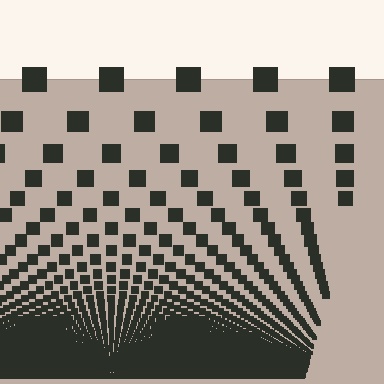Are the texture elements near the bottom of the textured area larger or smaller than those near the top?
Smaller. The gradient is inverted — elements near the bottom are smaller and denser.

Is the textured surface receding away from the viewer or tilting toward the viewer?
The surface appears to tilt toward the viewer. Texture elements get larger and sparser toward the top.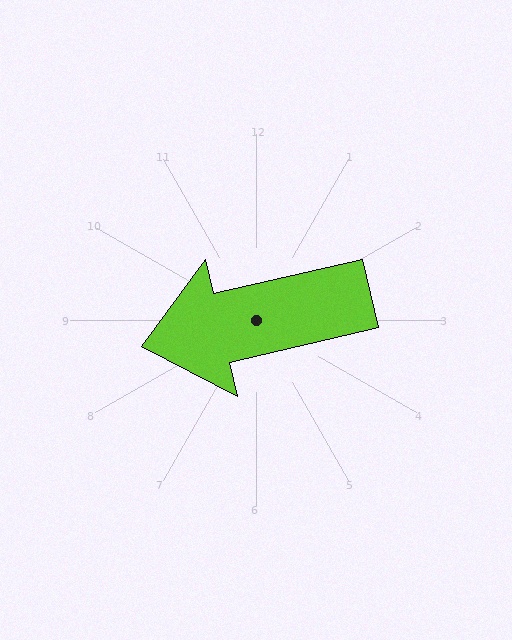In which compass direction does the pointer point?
West.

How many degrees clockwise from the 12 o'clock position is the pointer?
Approximately 257 degrees.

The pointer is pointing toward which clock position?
Roughly 9 o'clock.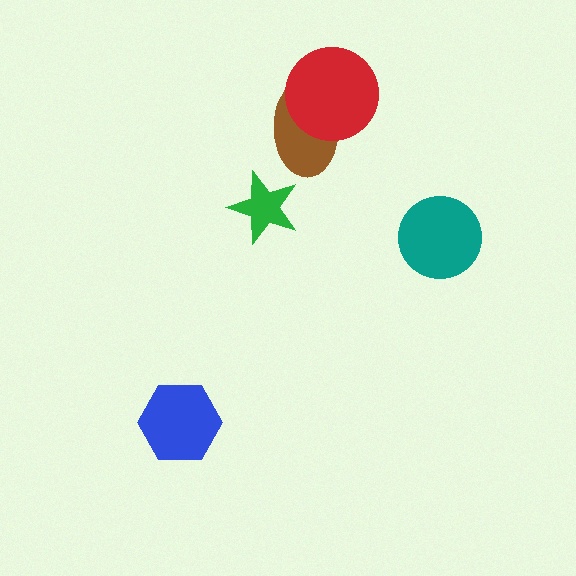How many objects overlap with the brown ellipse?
1 object overlaps with the brown ellipse.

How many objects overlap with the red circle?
1 object overlaps with the red circle.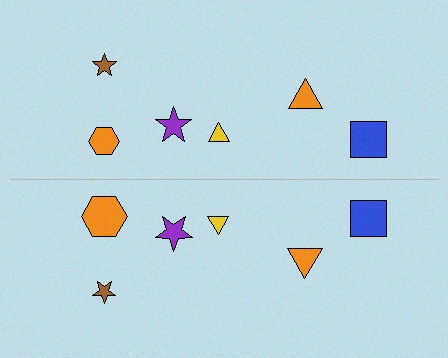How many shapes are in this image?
There are 12 shapes in this image.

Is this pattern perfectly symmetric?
No, the pattern is not perfectly symmetric. The orange hexagon on the bottom side has a different size than its mirror counterpart.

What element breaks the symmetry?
The orange hexagon on the bottom side has a different size than its mirror counterpart.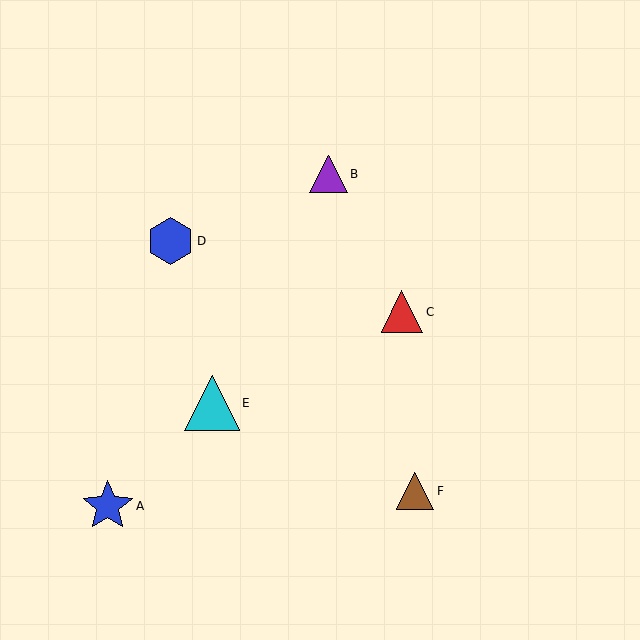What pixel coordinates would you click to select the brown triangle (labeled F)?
Click at (415, 491) to select the brown triangle F.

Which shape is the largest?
The cyan triangle (labeled E) is the largest.